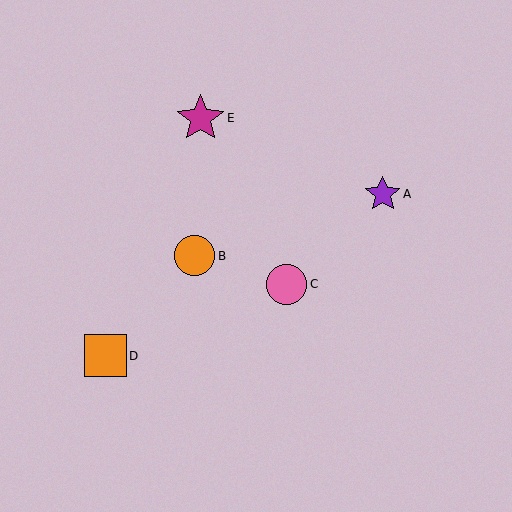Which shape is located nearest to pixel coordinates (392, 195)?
The purple star (labeled A) at (383, 194) is nearest to that location.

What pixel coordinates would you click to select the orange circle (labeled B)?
Click at (195, 256) to select the orange circle B.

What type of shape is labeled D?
Shape D is an orange square.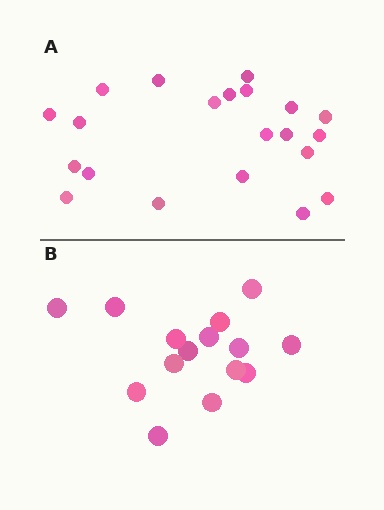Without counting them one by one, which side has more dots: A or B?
Region A (the top region) has more dots.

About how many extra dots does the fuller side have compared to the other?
Region A has about 6 more dots than region B.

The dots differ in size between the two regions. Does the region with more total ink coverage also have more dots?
No. Region B has more total ink coverage because its dots are larger, but region A actually contains more individual dots. Total area can be misleading — the number of items is what matters here.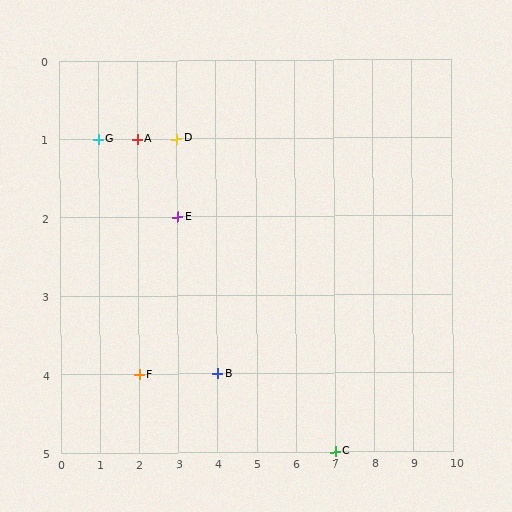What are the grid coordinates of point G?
Point G is at grid coordinates (1, 1).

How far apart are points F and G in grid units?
Points F and G are 1 column and 3 rows apart (about 3.2 grid units diagonally).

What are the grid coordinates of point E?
Point E is at grid coordinates (3, 2).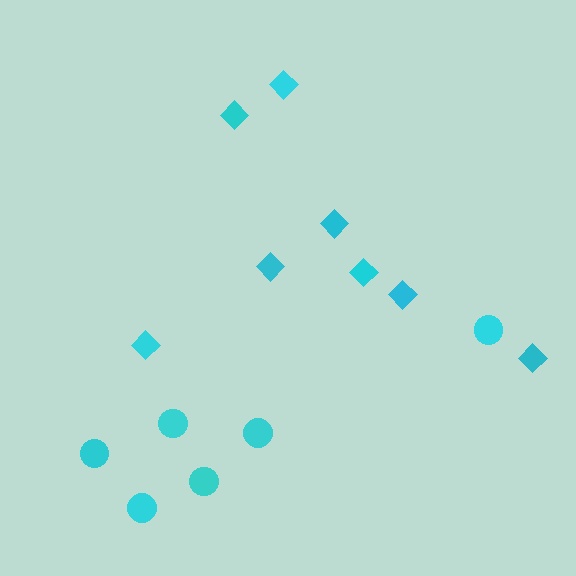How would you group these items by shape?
There are 2 groups: one group of diamonds (8) and one group of circles (6).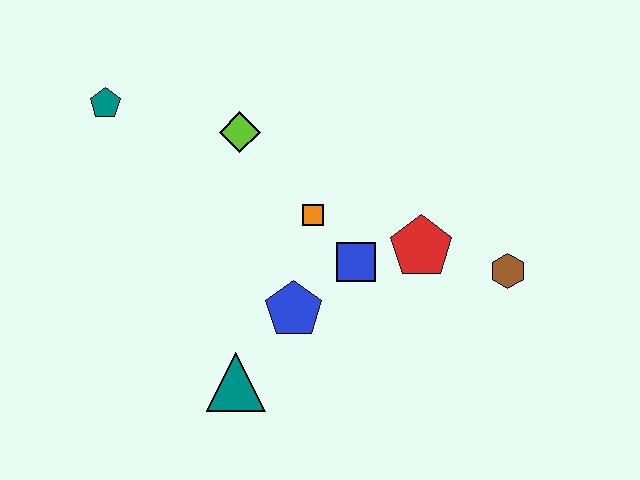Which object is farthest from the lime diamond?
The brown hexagon is farthest from the lime diamond.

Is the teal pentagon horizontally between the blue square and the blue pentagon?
No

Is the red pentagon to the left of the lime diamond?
No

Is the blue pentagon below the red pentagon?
Yes